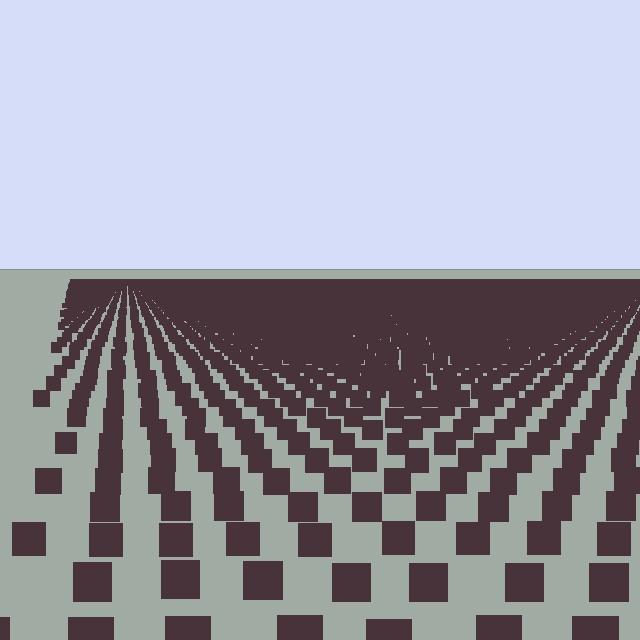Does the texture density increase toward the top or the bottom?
Density increases toward the top.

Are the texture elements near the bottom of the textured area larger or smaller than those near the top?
Larger. Near the bottom, elements are closer to the viewer and appear at a bigger on-screen size.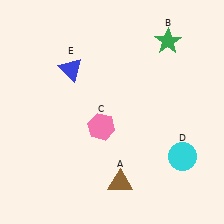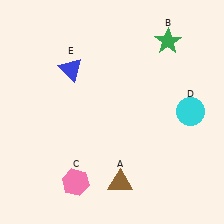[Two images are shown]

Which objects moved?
The objects that moved are: the pink hexagon (C), the cyan circle (D).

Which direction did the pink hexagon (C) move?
The pink hexagon (C) moved down.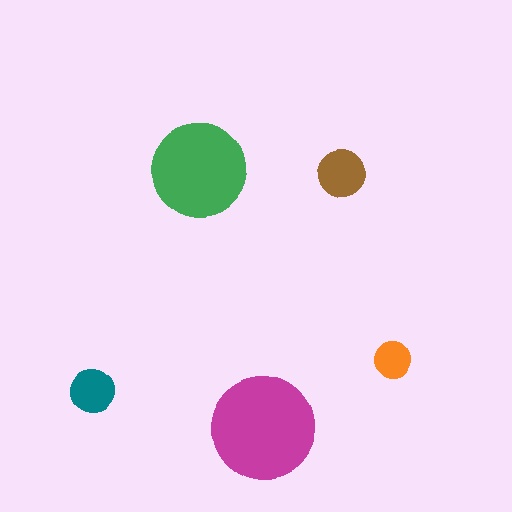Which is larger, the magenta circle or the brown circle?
The magenta one.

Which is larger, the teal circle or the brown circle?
The brown one.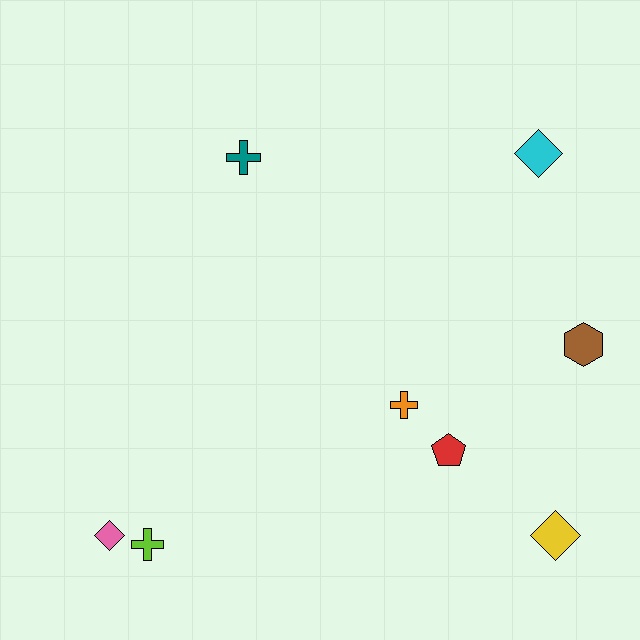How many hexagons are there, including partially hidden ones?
There is 1 hexagon.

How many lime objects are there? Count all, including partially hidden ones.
There is 1 lime object.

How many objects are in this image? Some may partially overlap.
There are 8 objects.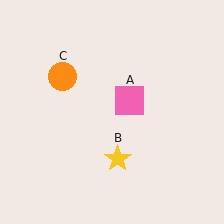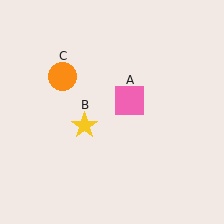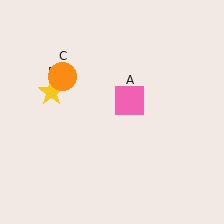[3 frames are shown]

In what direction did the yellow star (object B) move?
The yellow star (object B) moved up and to the left.